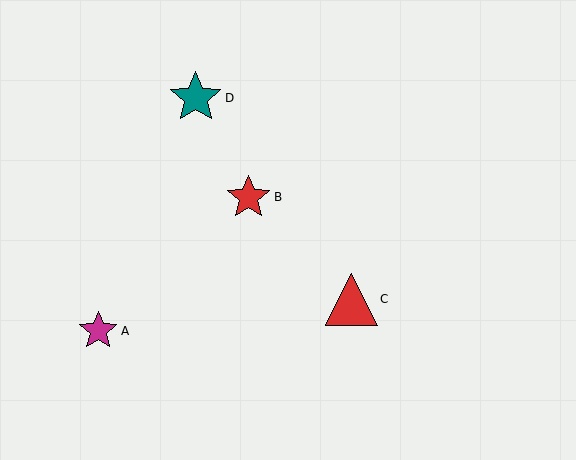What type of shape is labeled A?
Shape A is a magenta star.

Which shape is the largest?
The teal star (labeled D) is the largest.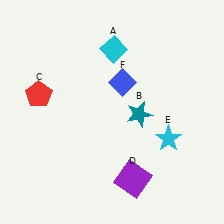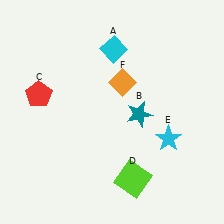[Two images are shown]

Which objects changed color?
D changed from purple to lime. F changed from blue to orange.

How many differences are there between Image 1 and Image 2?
There are 2 differences between the two images.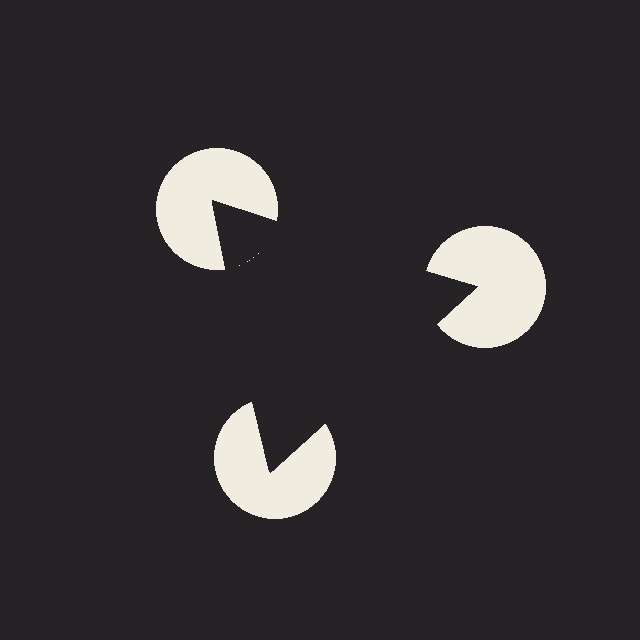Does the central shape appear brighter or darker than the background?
It typically appears slightly darker than the background, even though no actual brightness change is drawn.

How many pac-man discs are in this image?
There are 3 — one at each vertex of the illusory triangle.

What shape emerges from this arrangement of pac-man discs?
An illusory triangle — its edges are inferred from the aligned wedge cuts in the pac-man discs, not physically drawn.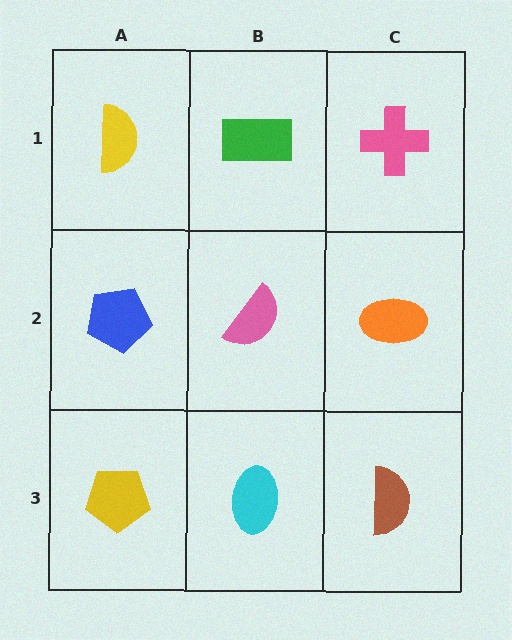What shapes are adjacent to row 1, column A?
A blue pentagon (row 2, column A), a green rectangle (row 1, column B).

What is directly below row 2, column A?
A yellow pentagon.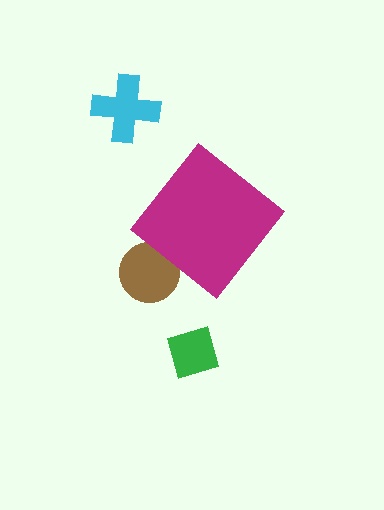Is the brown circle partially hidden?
Yes, the brown circle is partially hidden behind the magenta diamond.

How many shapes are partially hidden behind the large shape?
1 shape is partially hidden.